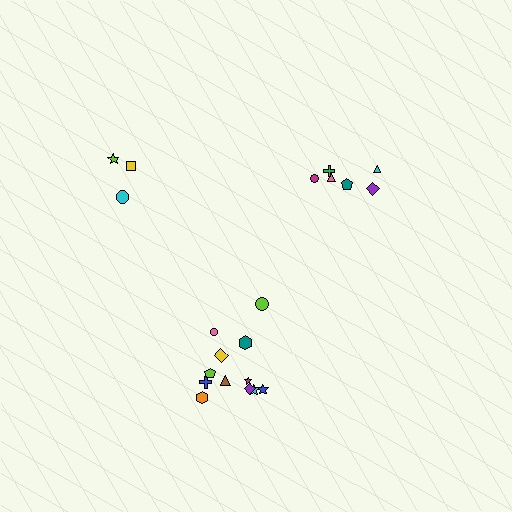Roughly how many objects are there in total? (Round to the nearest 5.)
Roughly 20 objects in total.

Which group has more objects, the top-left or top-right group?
The top-right group.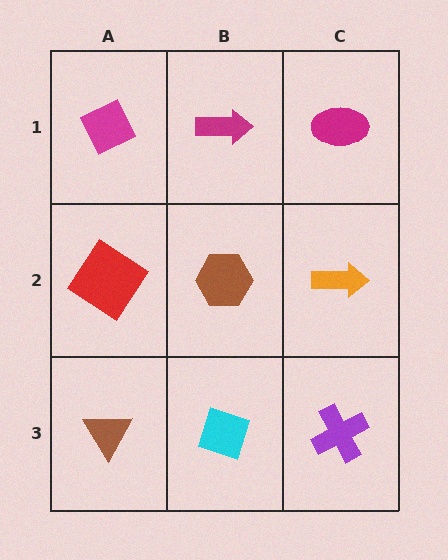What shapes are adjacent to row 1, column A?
A red diamond (row 2, column A), a magenta arrow (row 1, column B).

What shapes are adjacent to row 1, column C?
An orange arrow (row 2, column C), a magenta arrow (row 1, column B).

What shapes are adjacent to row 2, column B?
A magenta arrow (row 1, column B), a cyan diamond (row 3, column B), a red diamond (row 2, column A), an orange arrow (row 2, column C).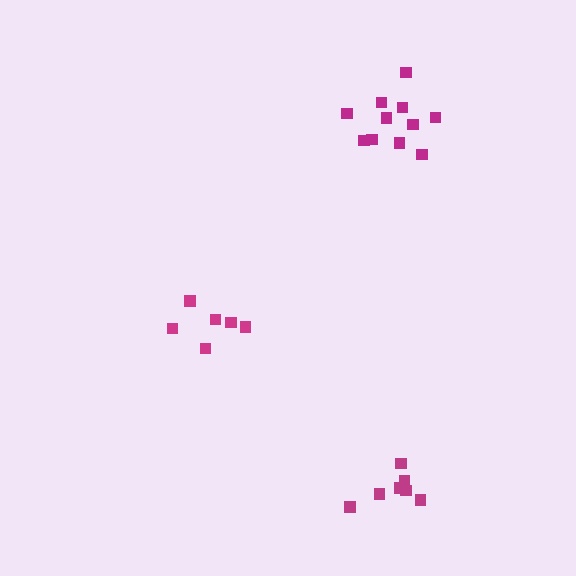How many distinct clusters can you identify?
There are 3 distinct clusters.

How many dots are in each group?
Group 1: 6 dots, Group 2: 7 dots, Group 3: 11 dots (24 total).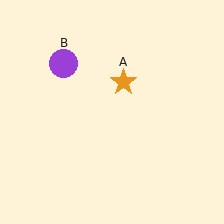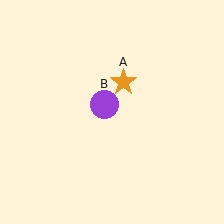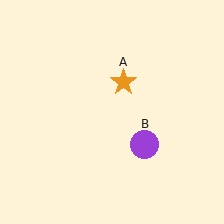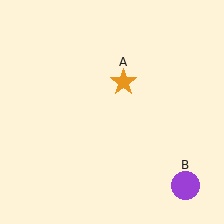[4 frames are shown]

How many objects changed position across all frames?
1 object changed position: purple circle (object B).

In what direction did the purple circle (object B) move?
The purple circle (object B) moved down and to the right.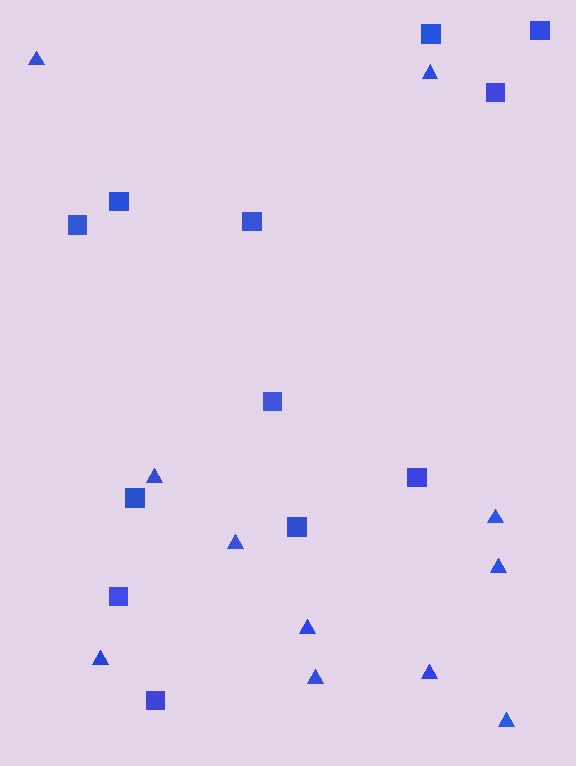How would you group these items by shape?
There are 2 groups: one group of triangles (11) and one group of squares (12).